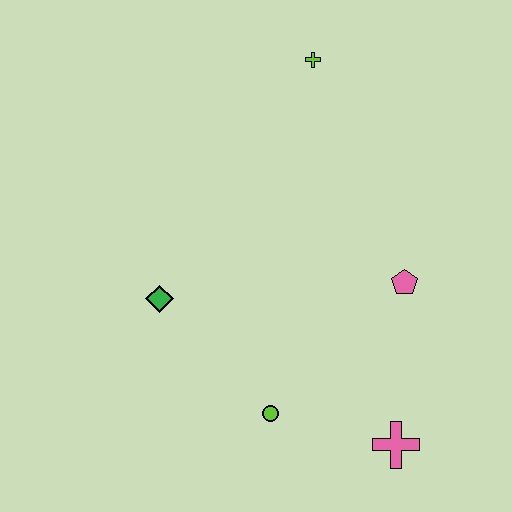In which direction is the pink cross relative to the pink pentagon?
The pink cross is below the pink pentagon.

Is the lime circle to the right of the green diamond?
Yes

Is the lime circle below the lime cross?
Yes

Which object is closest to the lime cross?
The pink pentagon is closest to the lime cross.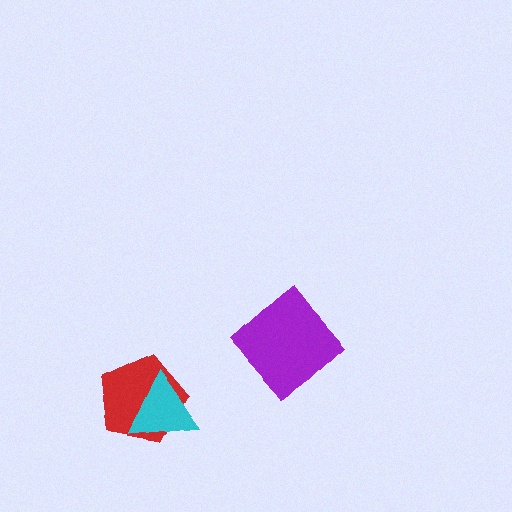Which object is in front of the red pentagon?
The cyan triangle is in front of the red pentagon.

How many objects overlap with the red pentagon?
1 object overlaps with the red pentagon.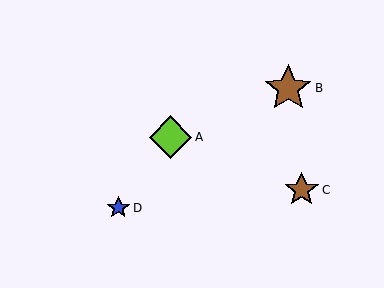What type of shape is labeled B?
Shape B is a brown star.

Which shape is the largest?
The brown star (labeled B) is the largest.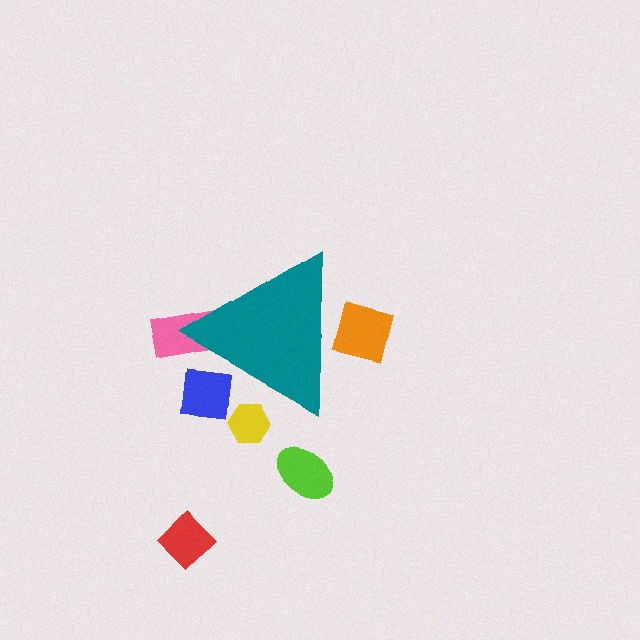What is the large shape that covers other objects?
A teal triangle.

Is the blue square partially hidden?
Yes, the blue square is partially hidden behind the teal triangle.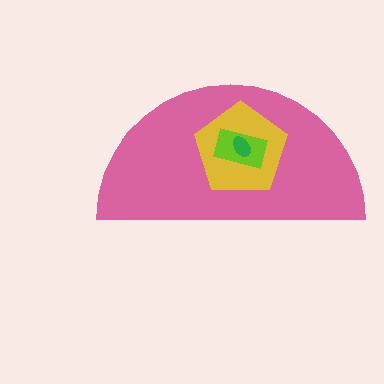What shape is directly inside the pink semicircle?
The yellow pentagon.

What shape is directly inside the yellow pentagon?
The lime rectangle.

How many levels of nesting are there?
4.